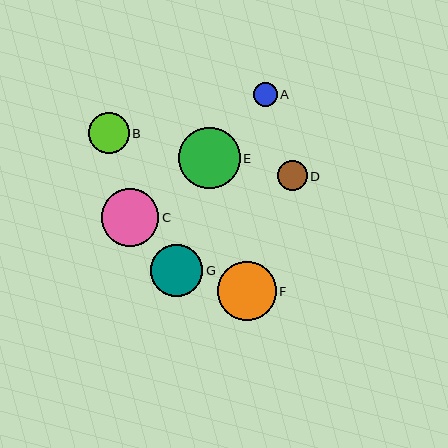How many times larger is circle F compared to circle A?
Circle F is approximately 2.4 times the size of circle A.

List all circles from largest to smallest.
From largest to smallest: E, F, C, G, B, D, A.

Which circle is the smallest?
Circle A is the smallest with a size of approximately 24 pixels.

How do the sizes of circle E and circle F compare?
Circle E and circle F are approximately the same size.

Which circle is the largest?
Circle E is the largest with a size of approximately 62 pixels.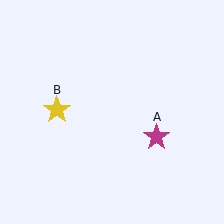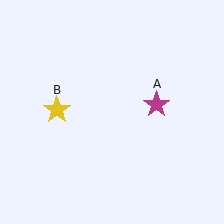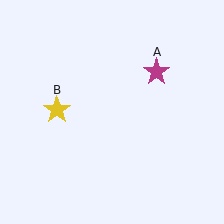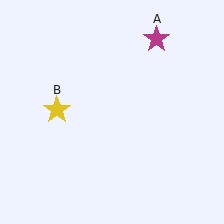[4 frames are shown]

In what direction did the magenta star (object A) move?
The magenta star (object A) moved up.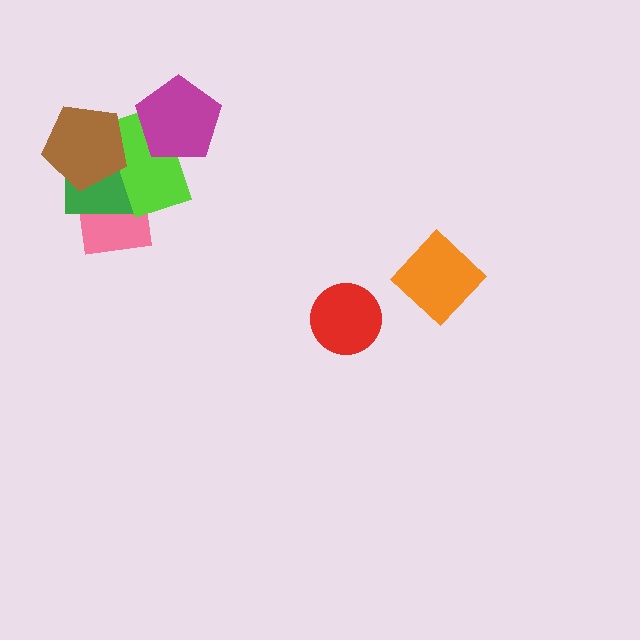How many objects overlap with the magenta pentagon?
1 object overlaps with the magenta pentagon.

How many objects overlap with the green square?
3 objects overlap with the green square.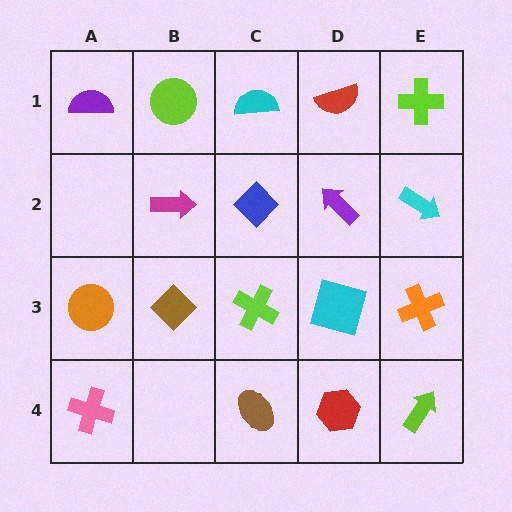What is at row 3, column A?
An orange circle.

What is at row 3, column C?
A lime cross.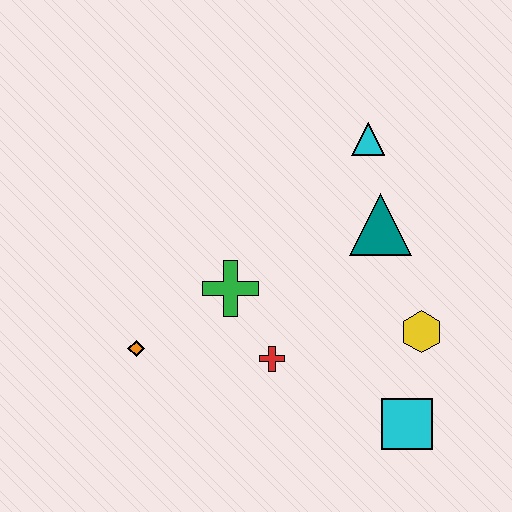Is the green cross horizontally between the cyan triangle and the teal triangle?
No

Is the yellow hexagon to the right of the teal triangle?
Yes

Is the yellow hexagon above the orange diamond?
Yes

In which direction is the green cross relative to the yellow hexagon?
The green cross is to the left of the yellow hexagon.